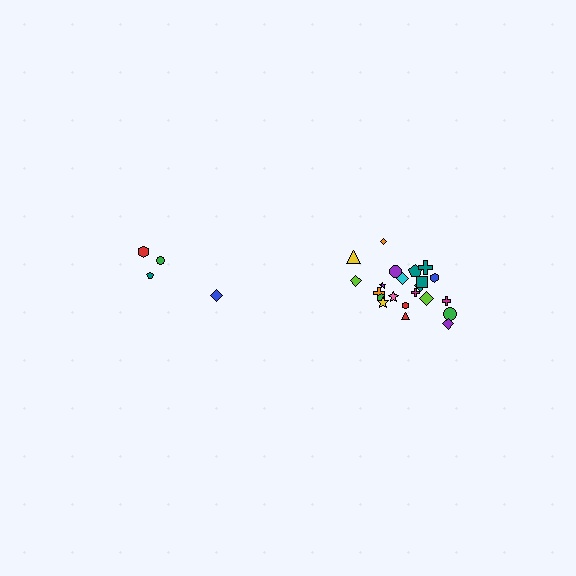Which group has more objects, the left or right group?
The right group.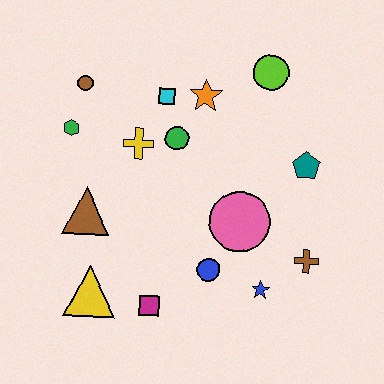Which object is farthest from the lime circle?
The yellow triangle is farthest from the lime circle.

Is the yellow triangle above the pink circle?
No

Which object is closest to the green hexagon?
The brown circle is closest to the green hexagon.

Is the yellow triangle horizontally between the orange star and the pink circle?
No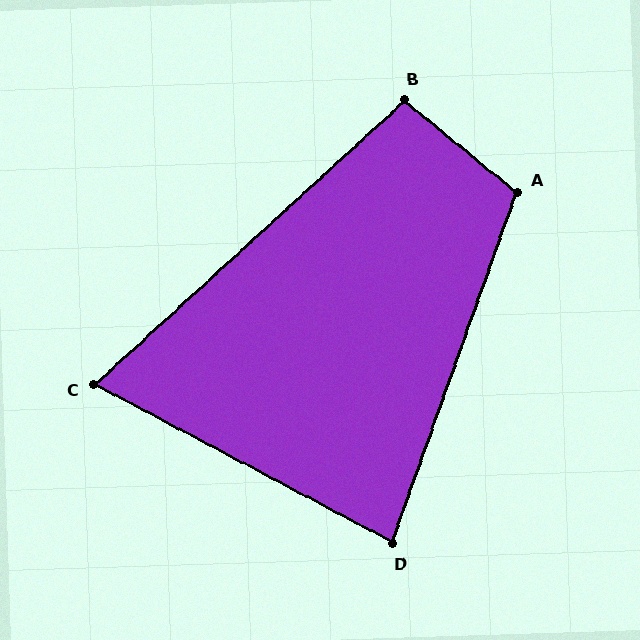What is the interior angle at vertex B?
Approximately 98 degrees (obtuse).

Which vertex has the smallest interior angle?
C, at approximately 70 degrees.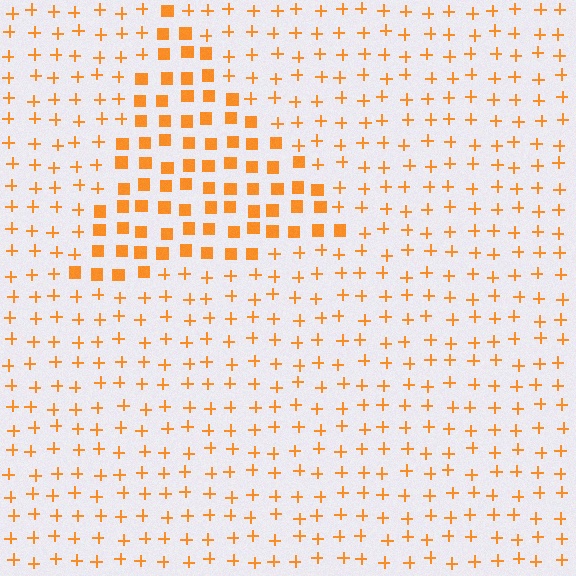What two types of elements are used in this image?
The image uses squares inside the triangle region and plus signs outside it.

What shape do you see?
I see a triangle.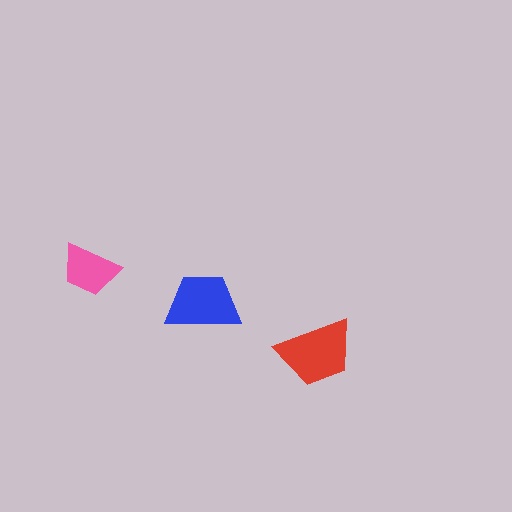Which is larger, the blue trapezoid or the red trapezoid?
The red one.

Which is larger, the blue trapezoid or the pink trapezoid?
The blue one.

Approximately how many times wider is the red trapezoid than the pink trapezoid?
About 1.5 times wider.